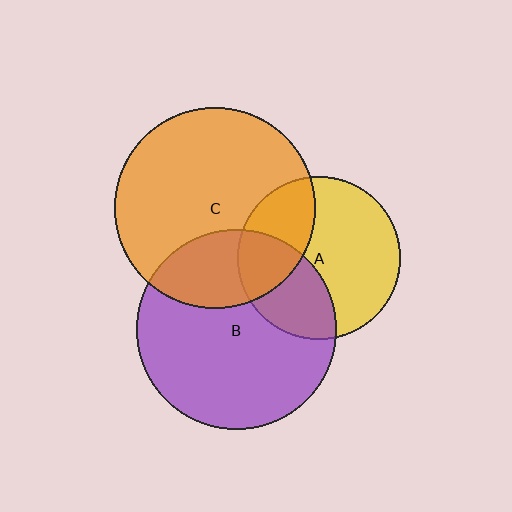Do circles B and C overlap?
Yes.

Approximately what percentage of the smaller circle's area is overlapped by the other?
Approximately 25%.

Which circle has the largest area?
Circle C (orange).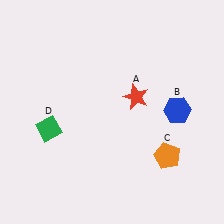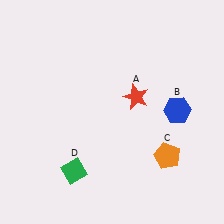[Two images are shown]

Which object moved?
The green diamond (D) moved down.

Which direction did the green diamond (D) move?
The green diamond (D) moved down.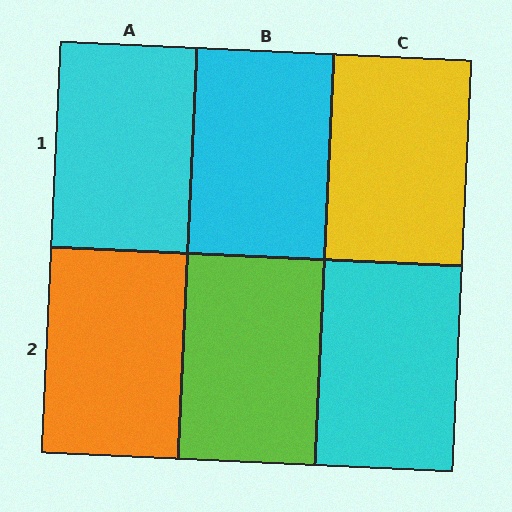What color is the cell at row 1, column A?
Cyan.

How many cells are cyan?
3 cells are cyan.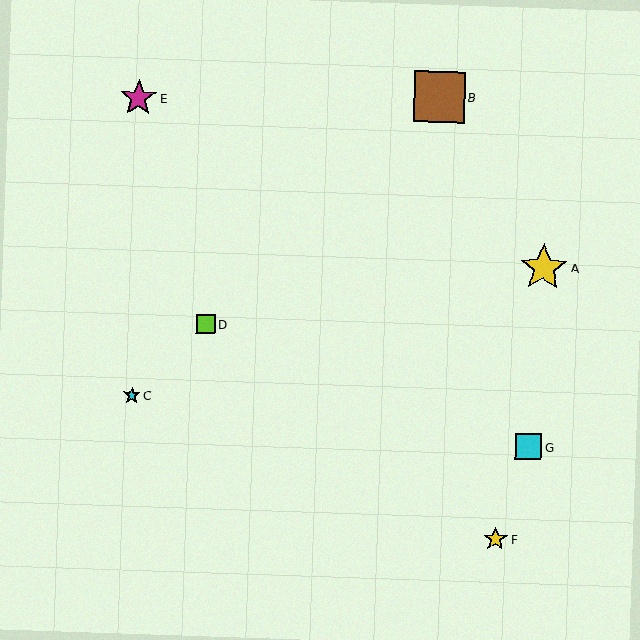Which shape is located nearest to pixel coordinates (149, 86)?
The magenta star (labeled E) at (138, 98) is nearest to that location.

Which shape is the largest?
The brown square (labeled B) is the largest.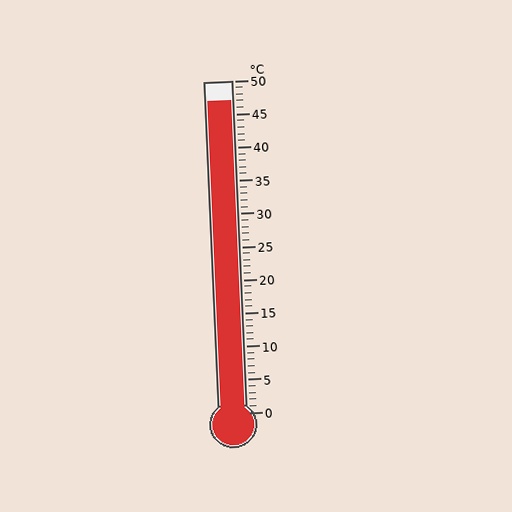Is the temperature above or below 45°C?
The temperature is above 45°C.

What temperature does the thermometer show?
The thermometer shows approximately 47°C.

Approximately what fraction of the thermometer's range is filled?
The thermometer is filled to approximately 95% of its range.